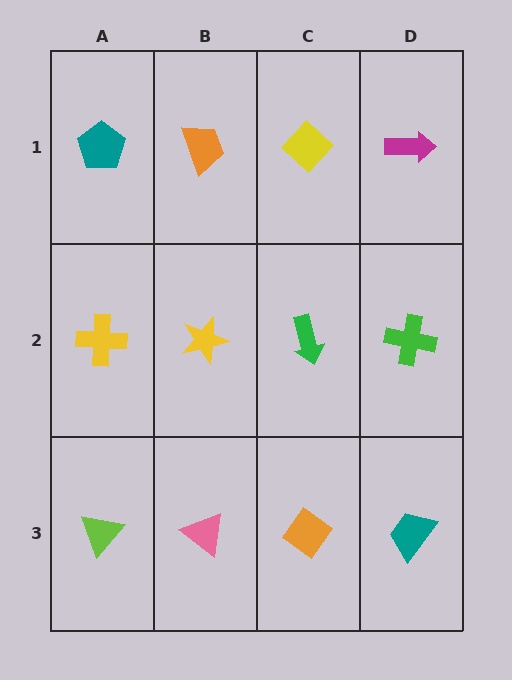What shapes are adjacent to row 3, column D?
A green cross (row 2, column D), an orange diamond (row 3, column C).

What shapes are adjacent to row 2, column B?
An orange trapezoid (row 1, column B), a pink triangle (row 3, column B), a yellow cross (row 2, column A), a green arrow (row 2, column C).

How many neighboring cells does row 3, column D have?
2.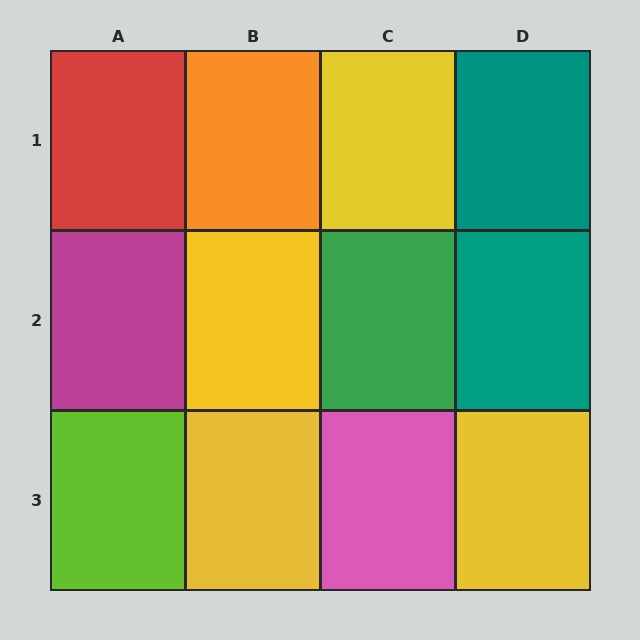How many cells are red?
1 cell is red.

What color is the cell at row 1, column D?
Teal.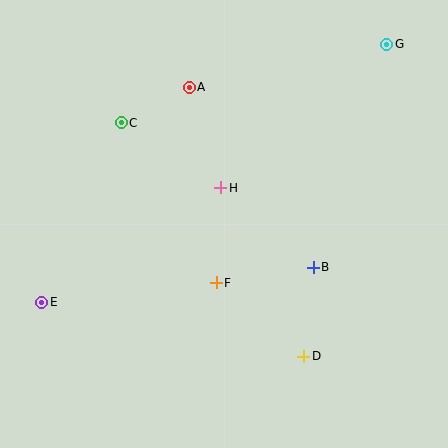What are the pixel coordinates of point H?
Point H is at (221, 188).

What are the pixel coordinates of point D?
Point D is at (304, 356).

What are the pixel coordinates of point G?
Point G is at (387, 44).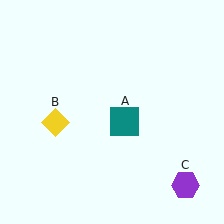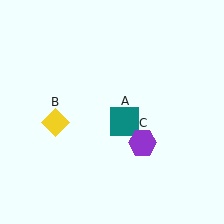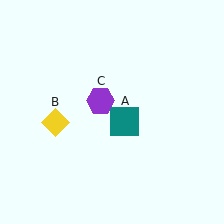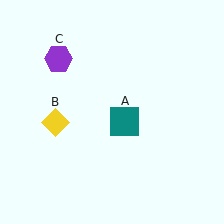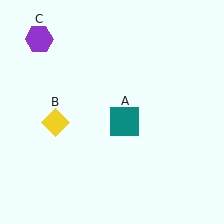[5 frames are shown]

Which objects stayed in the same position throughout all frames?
Teal square (object A) and yellow diamond (object B) remained stationary.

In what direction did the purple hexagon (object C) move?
The purple hexagon (object C) moved up and to the left.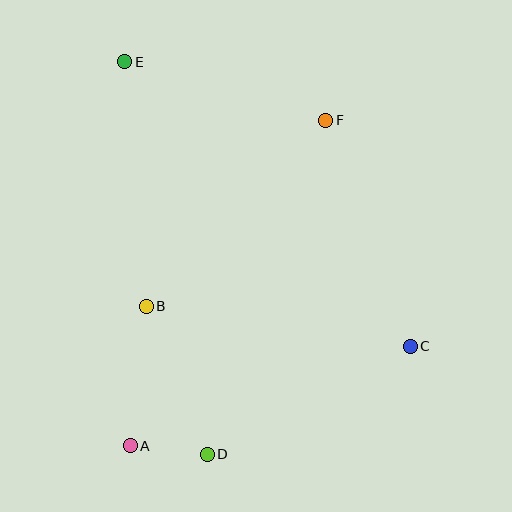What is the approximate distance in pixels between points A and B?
The distance between A and B is approximately 140 pixels.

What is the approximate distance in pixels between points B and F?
The distance between B and F is approximately 258 pixels.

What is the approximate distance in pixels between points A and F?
The distance between A and F is approximately 379 pixels.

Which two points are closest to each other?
Points A and D are closest to each other.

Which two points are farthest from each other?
Points C and E are farthest from each other.